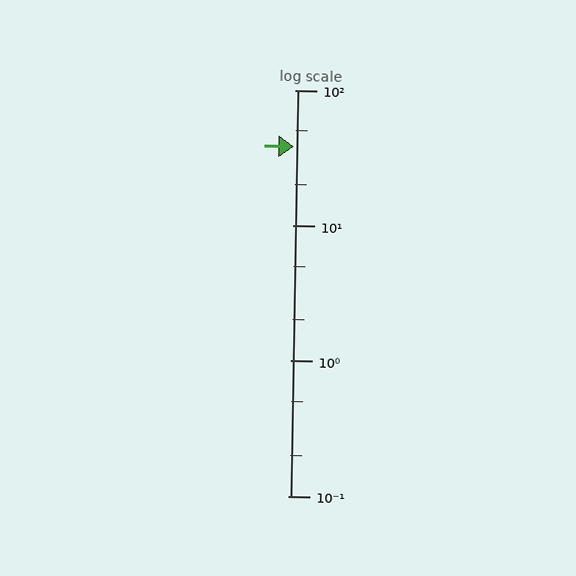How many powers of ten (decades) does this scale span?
The scale spans 3 decades, from 0.1 to 100.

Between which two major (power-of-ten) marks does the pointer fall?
The pointer is between 10 and 100.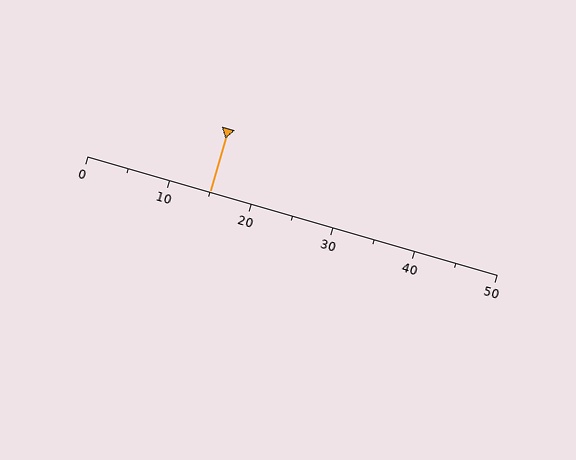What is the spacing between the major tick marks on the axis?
The major ticks are spaced 10 apart.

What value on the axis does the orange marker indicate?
The marker indicates approximately 15.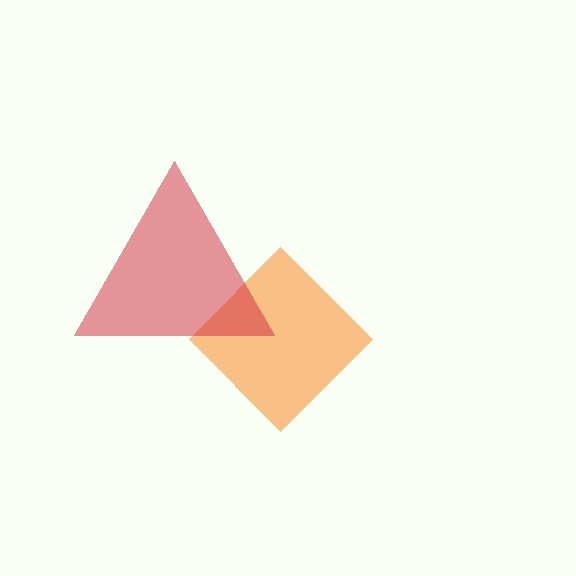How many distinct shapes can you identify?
There are 2 distinct shapes: an orange diamond, a red triangle.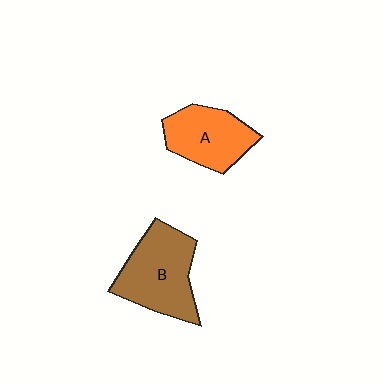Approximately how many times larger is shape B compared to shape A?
Approximately 1.3 times.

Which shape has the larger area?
Shape B (brown).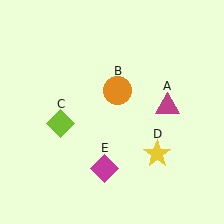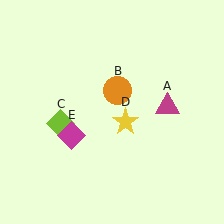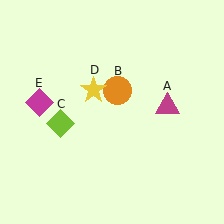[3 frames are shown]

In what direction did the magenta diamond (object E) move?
The magenta diamond (object E) moved up and to the left.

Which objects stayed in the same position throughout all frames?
Magenta triangle (object A) and orange circle (object B) and lime diamond (object C) remained stationary.